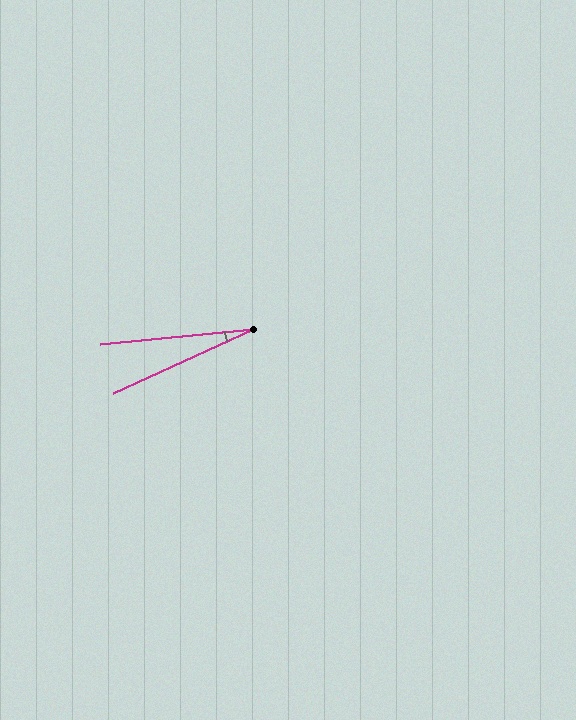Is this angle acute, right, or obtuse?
It is acute.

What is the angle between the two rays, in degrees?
Approximately 19 degrees.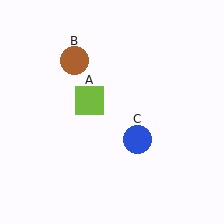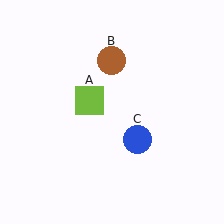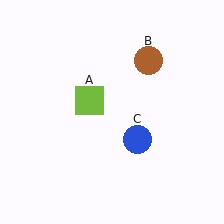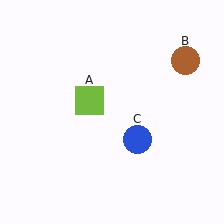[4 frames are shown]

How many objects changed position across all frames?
1 object changed position: brown circle (object B).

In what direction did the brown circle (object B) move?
The brown circle (object B) moved right.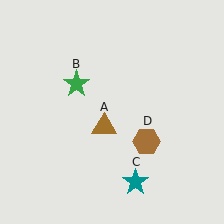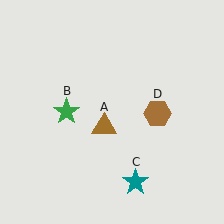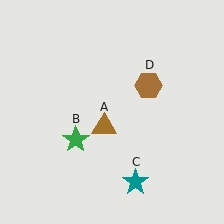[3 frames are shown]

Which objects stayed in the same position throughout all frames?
Brown triangle (object A) and teal star (object C) remained stationary.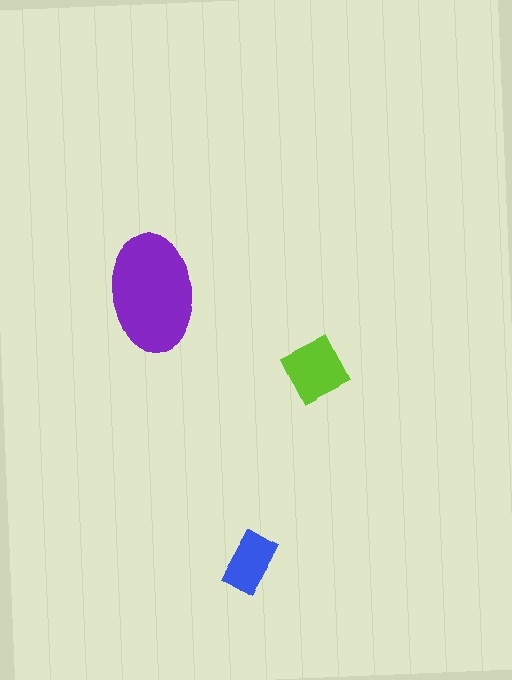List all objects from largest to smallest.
The purple ellipse, the lime diamond, the blue rectangle.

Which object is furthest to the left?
The purple ellipse is leftmost.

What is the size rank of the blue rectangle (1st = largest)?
3rd.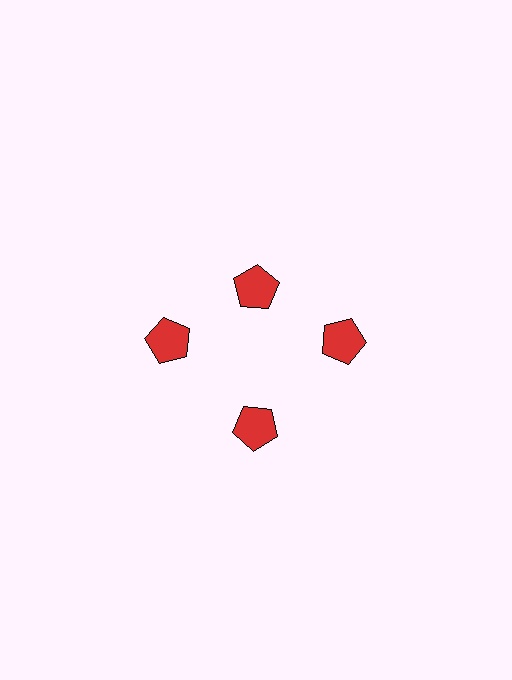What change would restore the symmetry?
The symmetry would be restored by moving it outward, back onto the ring so that all 4 pentagons sit at equal angles and equal distance from the center.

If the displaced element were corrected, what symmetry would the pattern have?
It would have 4-fold rotational symmetry — the pattern would map onto itself every 90 degrees.